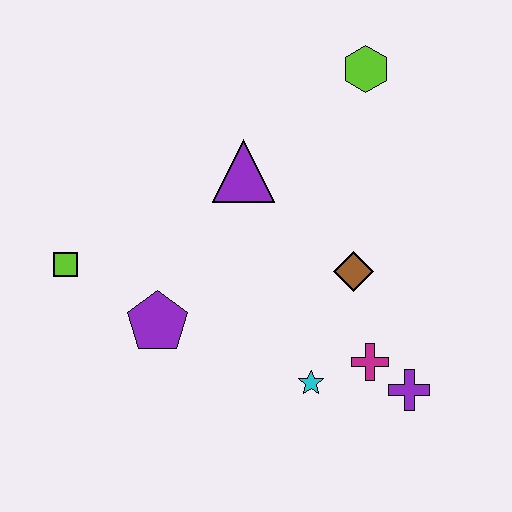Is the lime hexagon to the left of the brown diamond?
No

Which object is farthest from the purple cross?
The lime square is farthest from the purple cross.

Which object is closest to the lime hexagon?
The purple triangle is closest to the lime hexagon.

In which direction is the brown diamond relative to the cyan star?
The brown diamond is above the cyan star.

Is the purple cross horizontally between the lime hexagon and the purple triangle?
No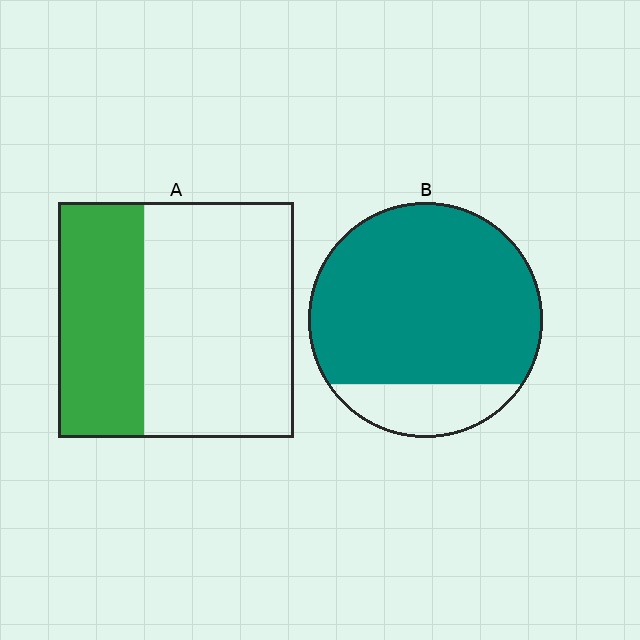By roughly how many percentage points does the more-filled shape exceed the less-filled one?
By roughly 45 percentage points (B over A).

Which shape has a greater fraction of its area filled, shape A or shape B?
Shape B.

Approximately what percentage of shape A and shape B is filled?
A is approximately 35% and B is approximately 85%.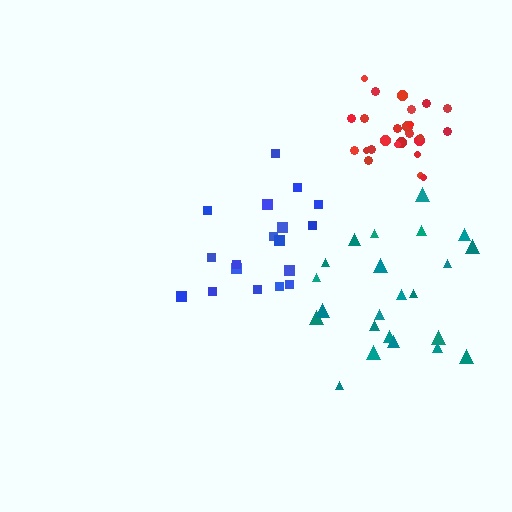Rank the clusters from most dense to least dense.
red, blue, teal.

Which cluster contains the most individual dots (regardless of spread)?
Red (25).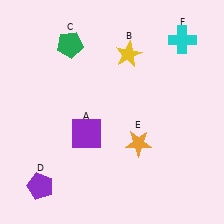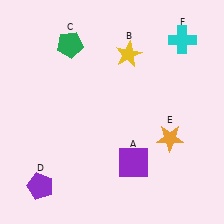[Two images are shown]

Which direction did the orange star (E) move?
The orange star (E) moved right.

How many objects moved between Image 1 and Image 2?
2 objects moved between the two images.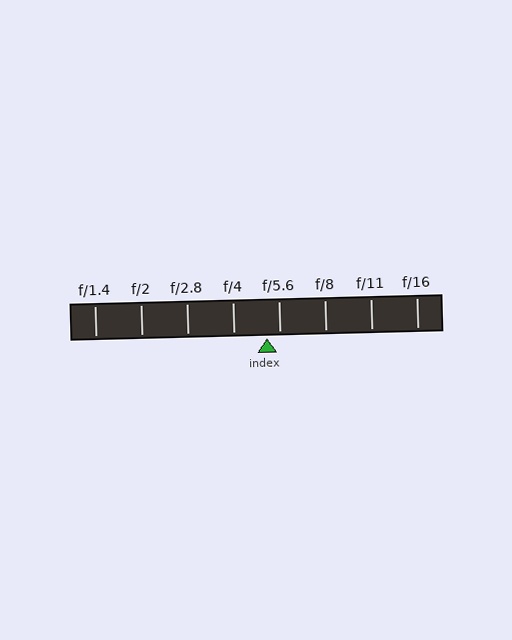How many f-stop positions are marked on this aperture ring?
There are 8 f-stop positions marked.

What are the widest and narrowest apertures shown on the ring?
The widest aperture shown is f/1.4 and the narrowest is f/16.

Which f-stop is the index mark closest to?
The index mark is closest to f/5.6.